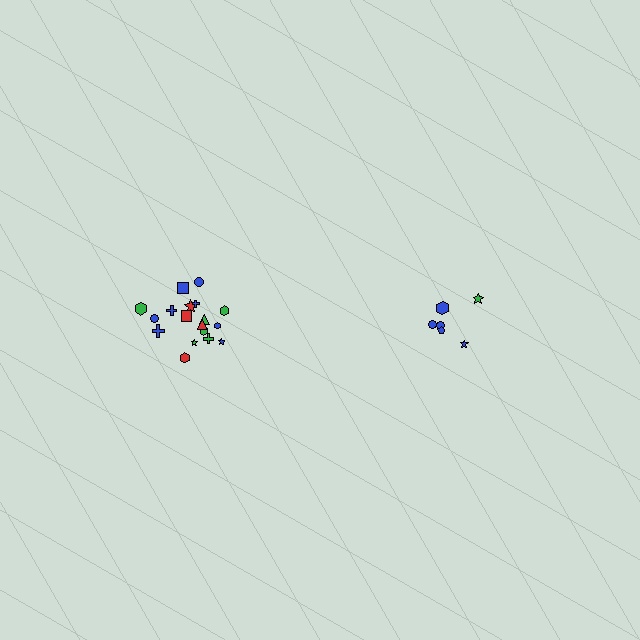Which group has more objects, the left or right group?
The left group.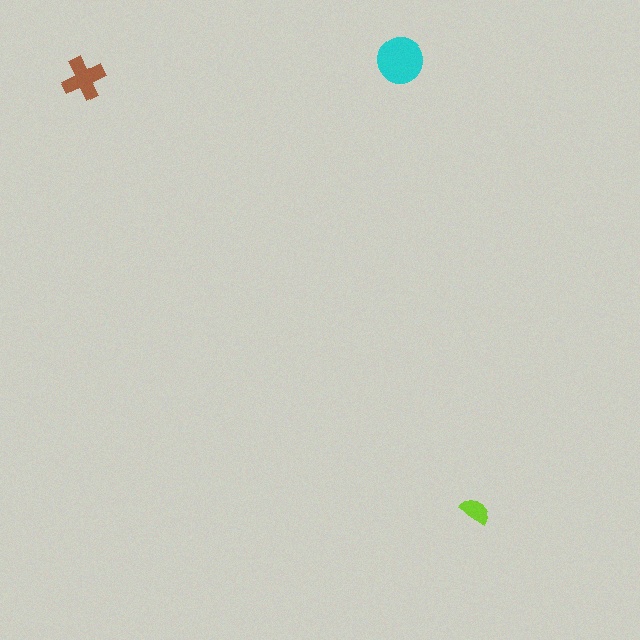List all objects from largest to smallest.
The cyan circle, the brown cross, the lime semicircle.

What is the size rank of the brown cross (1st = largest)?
2nd.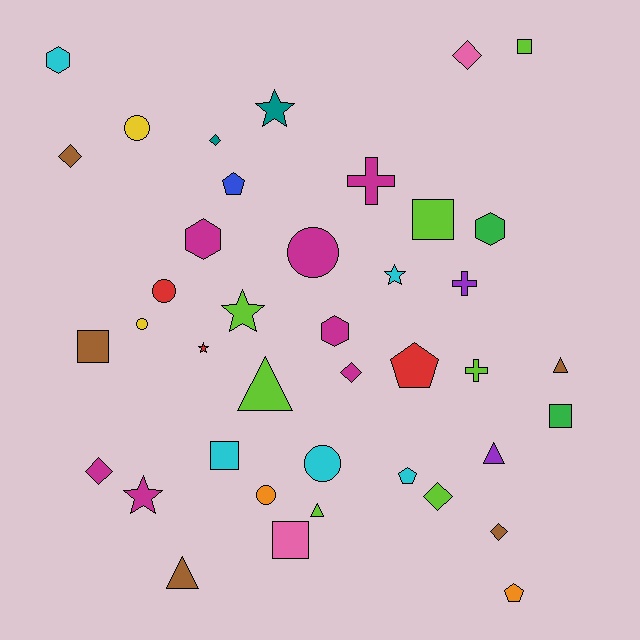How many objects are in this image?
There are 40 objects.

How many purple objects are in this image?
There are 2 purple objects.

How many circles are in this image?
There are 6 circles.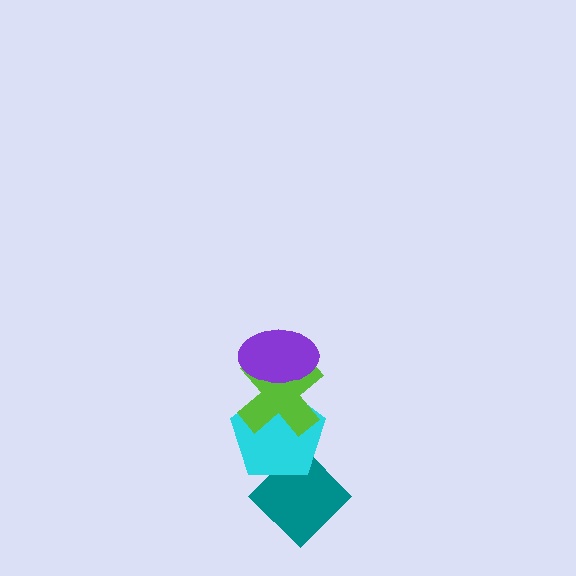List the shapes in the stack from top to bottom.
From top to bottom: the purple ellipse, the lime cross, the cyan pentagon, the teal diamond.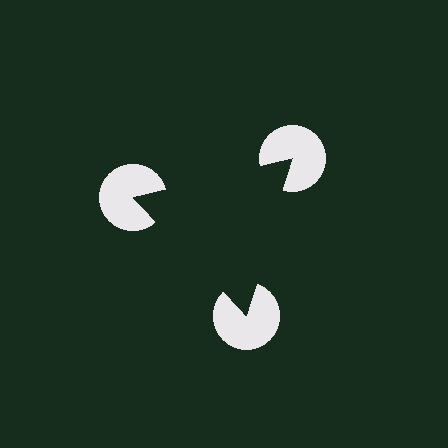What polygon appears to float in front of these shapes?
An illusory triangle — its edges are inferred from the aligned wedge cuts in the pac-man discs, not physically drawn.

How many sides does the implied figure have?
3 sides.